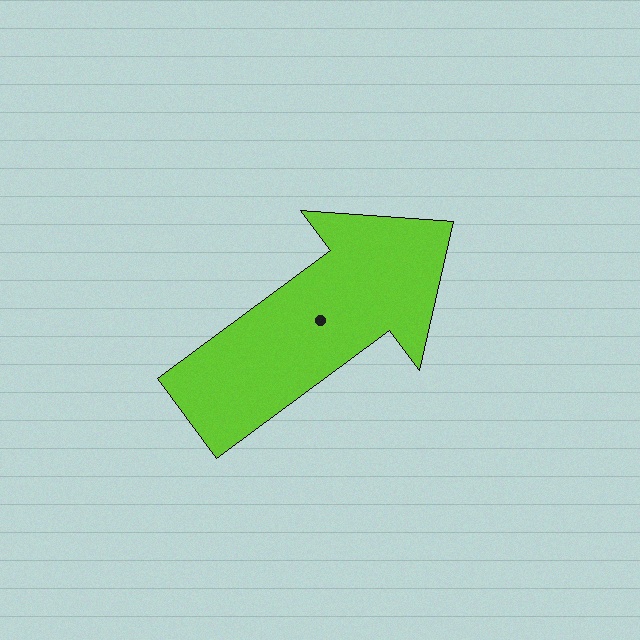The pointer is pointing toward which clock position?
Roughly 2 o'clock.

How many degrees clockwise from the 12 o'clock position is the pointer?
Approximately 53 degrees.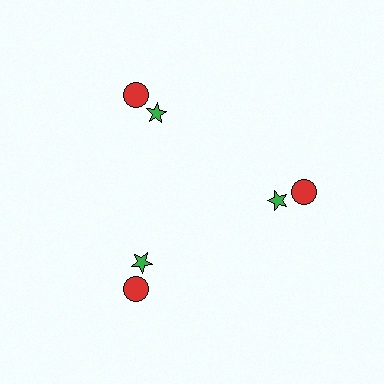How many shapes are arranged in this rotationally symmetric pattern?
There are 6 shapes, arranged in 3 groups of 2.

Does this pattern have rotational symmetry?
Yes, this pattern has 3-fold rotational symmetry. It looks the same after rotating 120 degrees around the center.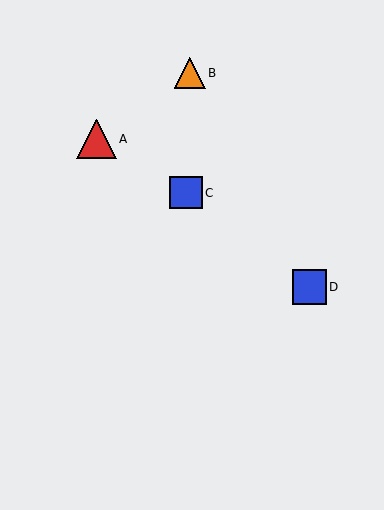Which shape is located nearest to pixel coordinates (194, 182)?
The blue square (labeled C) at (186, 193) is nearest to that location.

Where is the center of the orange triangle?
The center of the orange triangle is at (190, 73).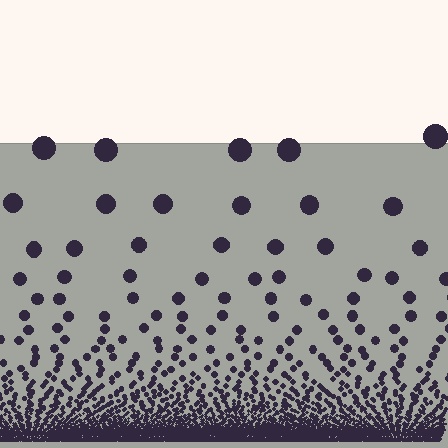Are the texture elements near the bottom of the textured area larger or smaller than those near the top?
Smaller. The gradient is inverted — elements near the bottom are smaller and denser.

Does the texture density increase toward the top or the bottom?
Density increases toward the bottom.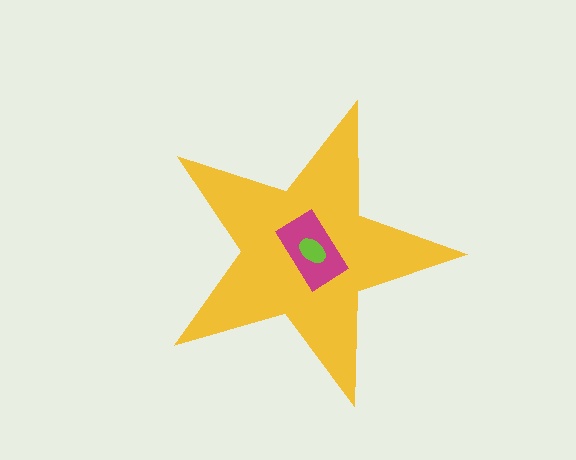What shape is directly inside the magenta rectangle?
The lime ellipse.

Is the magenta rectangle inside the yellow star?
Yes.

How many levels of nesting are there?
3.